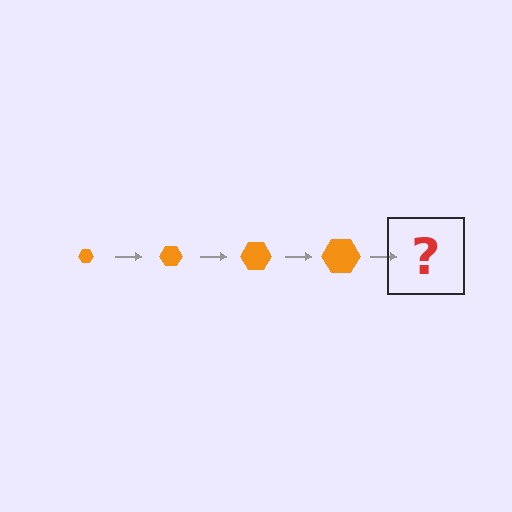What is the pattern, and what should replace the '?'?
The pattern is that the hexagon gets progressively larger each step. The '?' should be an orange hexagon, larger than the previous one.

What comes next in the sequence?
The next element should be an orange hexagon, larger than the previous one.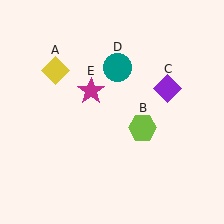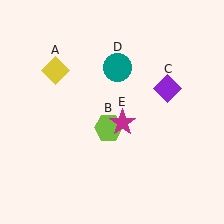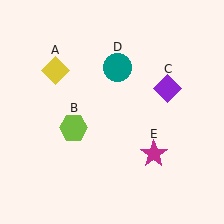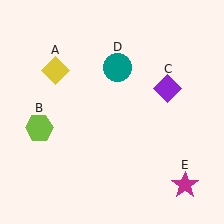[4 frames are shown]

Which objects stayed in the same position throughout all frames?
Yellow diamond (object A) and purple diamond (object C) and teal circle (object D) remained stationary.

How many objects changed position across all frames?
2 objects changed position: lime hexagon (object B), magenta star (object E).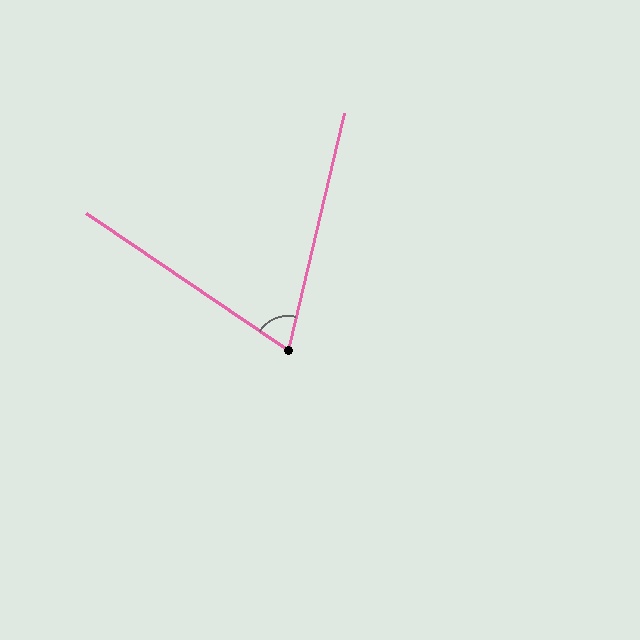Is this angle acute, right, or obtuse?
It is acute.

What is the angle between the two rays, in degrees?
Approximately 69 degrees.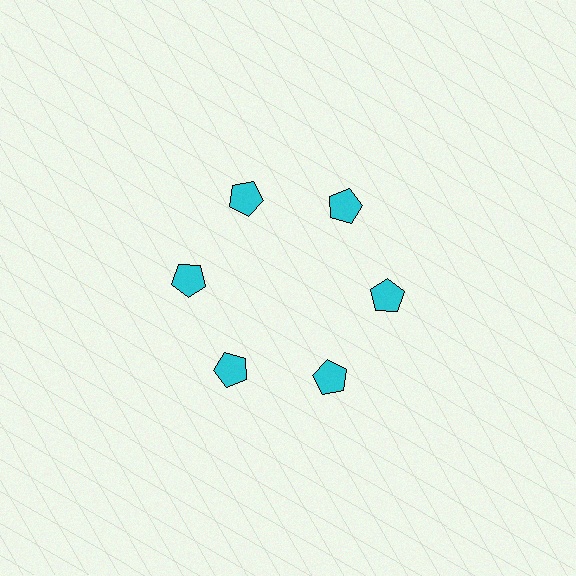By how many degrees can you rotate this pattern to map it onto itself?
The pattern maps onto itself every 60 degrees of rotation.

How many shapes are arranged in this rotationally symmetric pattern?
There are 6 shapes, arranged in 6 groups of 1.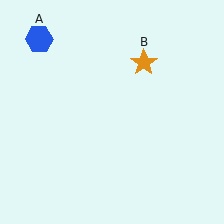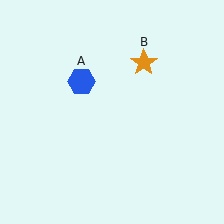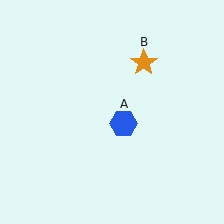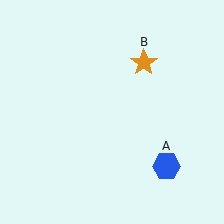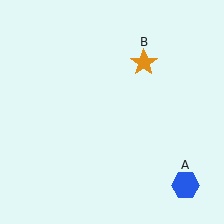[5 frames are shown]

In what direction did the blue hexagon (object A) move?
The blue hexagon (object A) moved down and to the right.